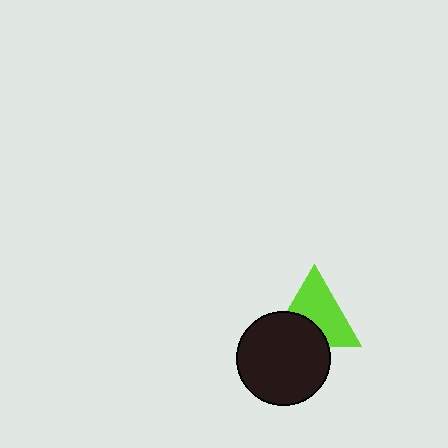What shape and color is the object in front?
The object in front is a black circle.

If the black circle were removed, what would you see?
You would see the complete lime triangle.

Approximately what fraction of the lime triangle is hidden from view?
Roughly 37% of the lime triangle is hidden behind the black circle.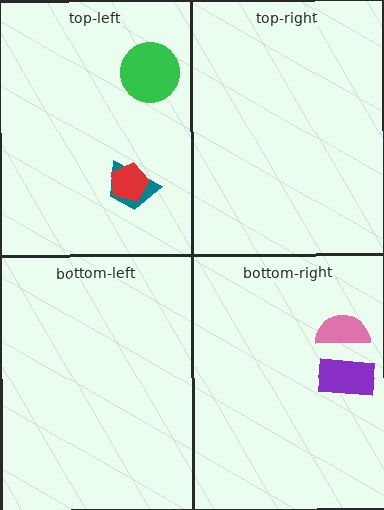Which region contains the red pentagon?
The top-left region.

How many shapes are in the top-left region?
3.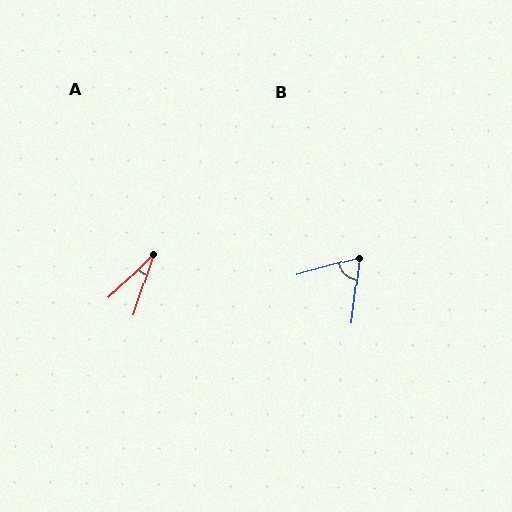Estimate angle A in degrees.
Approximately 27 degrees.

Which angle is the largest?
B, at approximately 67 degrees.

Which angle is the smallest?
A, at approximately 27 degrees.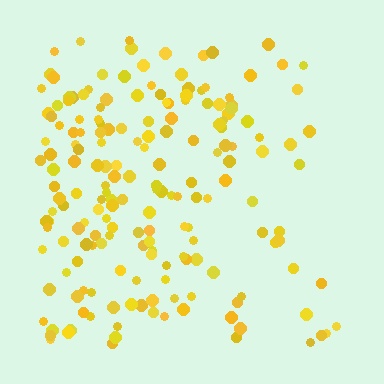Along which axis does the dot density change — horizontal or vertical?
Horizontal.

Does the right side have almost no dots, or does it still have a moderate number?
Still a moderate number, just noticeably fewer than the left.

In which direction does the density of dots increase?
From right to left, with the left side densest.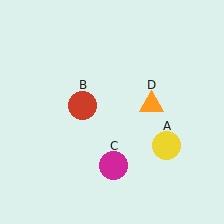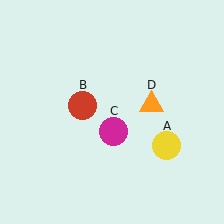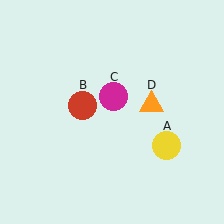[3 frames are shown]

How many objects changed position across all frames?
1 object changed position: magenta circle (object C).